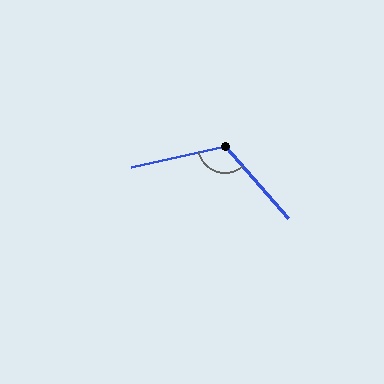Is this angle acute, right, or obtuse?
It is obtuse.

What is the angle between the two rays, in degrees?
Approximately 118 degrees.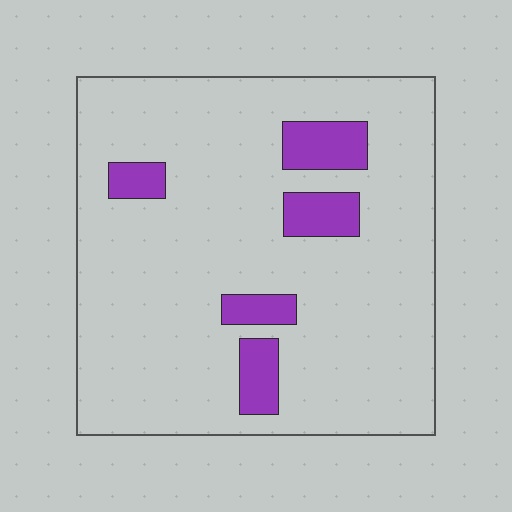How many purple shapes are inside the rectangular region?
5.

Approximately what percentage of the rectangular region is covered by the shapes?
Approximately 10%.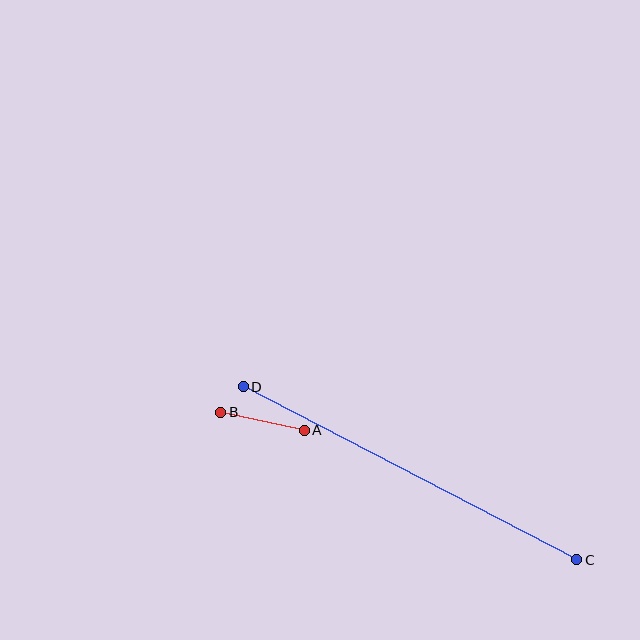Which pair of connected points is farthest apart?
Points C and D are farthest apart.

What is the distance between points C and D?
The distance is approximately 376 pixels.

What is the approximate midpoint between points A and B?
The midpoint is at approximately (262, 421) pixels.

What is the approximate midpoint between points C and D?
The midpoint is at approximately (410, 473) pixels.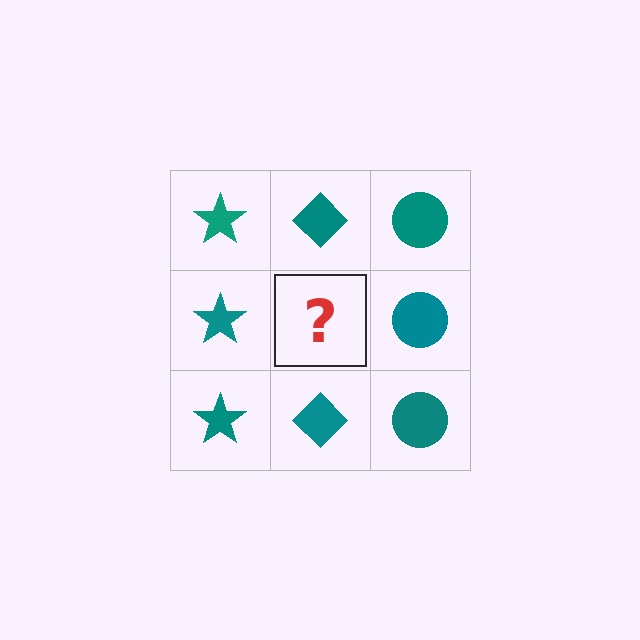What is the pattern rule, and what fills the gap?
The rule is that each column has a consistent shape. The gap should be filled with a teal diamond.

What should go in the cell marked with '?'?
The missing cell should contain a teal diamond.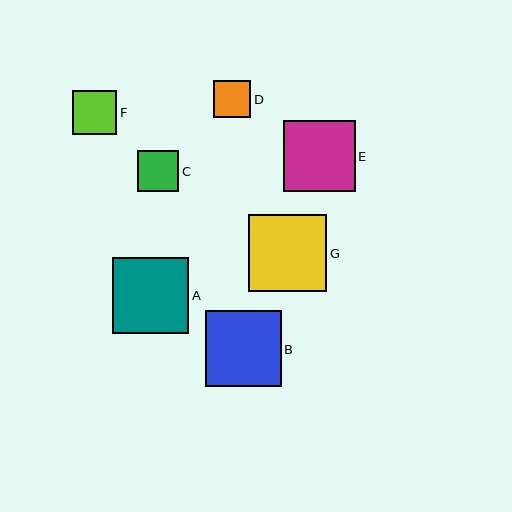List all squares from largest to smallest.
From largest to smallest: G, B, A, E, F, C, D.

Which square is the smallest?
Square D is the smallest with a size of approximately 37 pixels.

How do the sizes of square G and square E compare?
Square G and square E are approximately the same size.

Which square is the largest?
Square G is the largest with a size of approximately 78 pixels.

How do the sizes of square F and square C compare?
Square F and square C are approximately the same size.